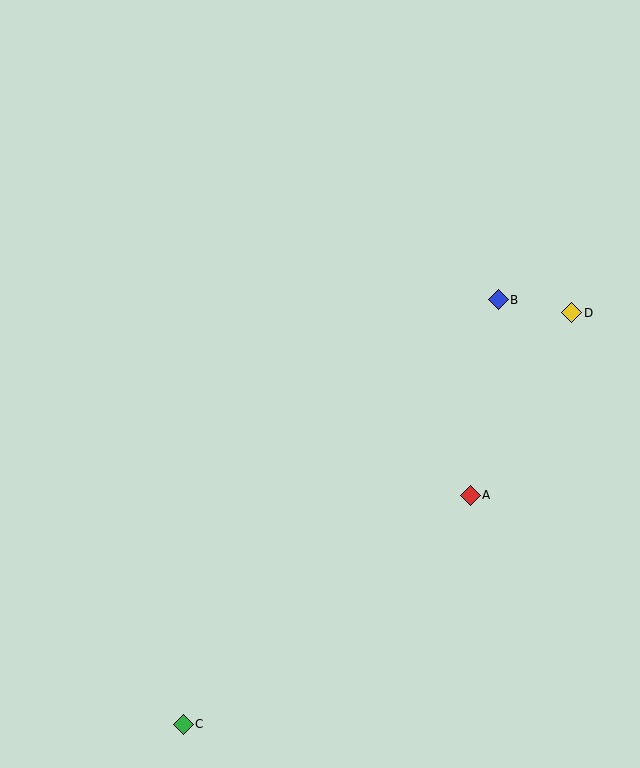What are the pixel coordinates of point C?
Point C is at (183, 724).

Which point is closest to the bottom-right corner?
Point A is closest to the bottom-right corner.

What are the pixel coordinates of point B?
Point B is at (498, 300).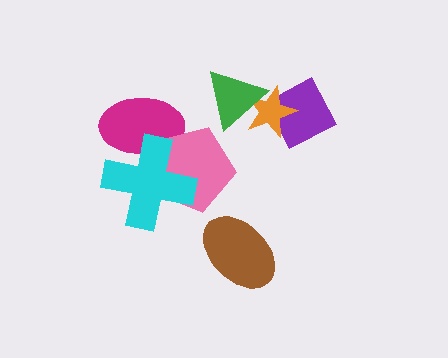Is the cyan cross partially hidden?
No, no other shape covers it.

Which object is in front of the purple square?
The orange star is in front of the purple square.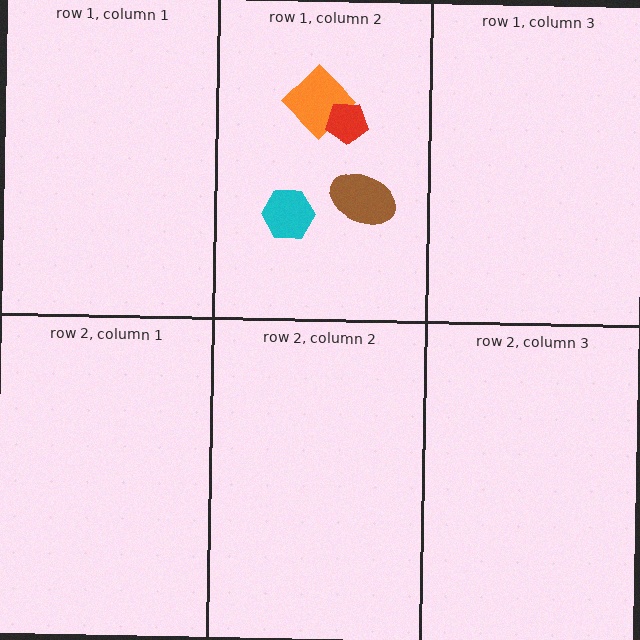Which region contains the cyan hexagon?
The row 1, column 2 region.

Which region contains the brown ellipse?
The row 1, column 2 region.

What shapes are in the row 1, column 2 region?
The orange diamond, the red pentagon, the brown ellipse, the cyan hexagon.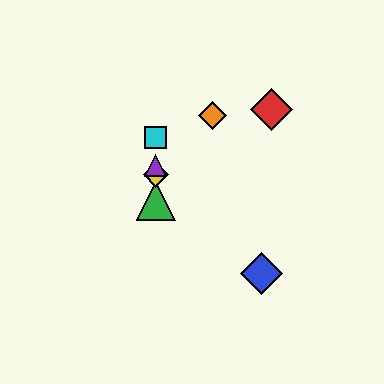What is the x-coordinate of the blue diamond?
The blue diamond is at x≈262.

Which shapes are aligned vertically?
The green triangle, the yellow diamond, the purple triangle, the cyan square are aligned vertically.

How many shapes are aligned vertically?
4 shapes (the green triangle, the yellow diamond, the purple triangle, the cyan square) are aligned vertically.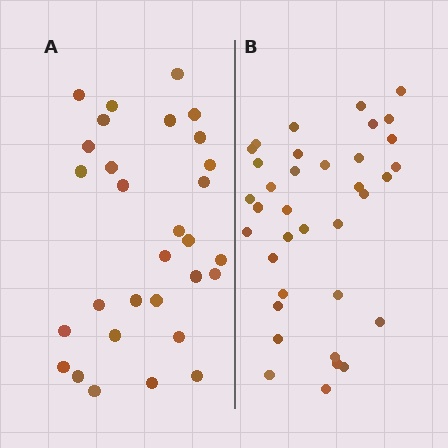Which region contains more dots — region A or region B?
Region B (the right region) has more dots.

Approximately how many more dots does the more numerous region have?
Region B has about 6 more dots than region A.